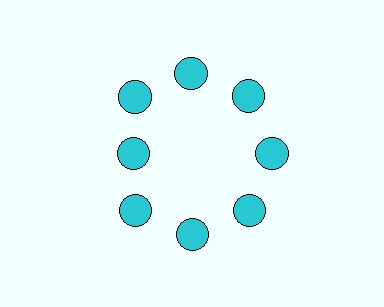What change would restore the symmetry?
The symmetry would be restored by moving it outward, back onto the ring so that all 8 circles sit at equal angles and equal distance from the center.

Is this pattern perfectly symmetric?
No. The 8 cyan circles are arranged in a ring, but one element near the 9 o'clock position is pulled inward toward the center, breaking the 8-fold rotational symmetry.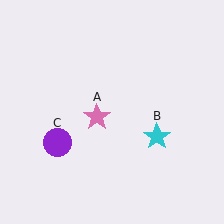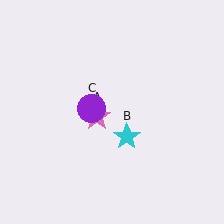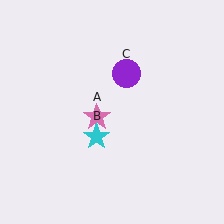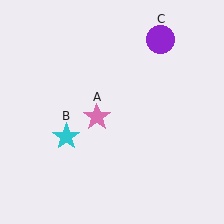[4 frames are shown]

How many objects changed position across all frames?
2 objects changed position: cyan star (object B), purple circle (object C).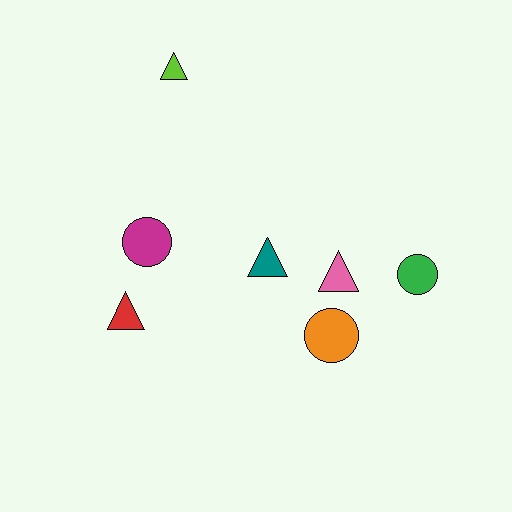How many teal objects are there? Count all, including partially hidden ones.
There is 1 teal object.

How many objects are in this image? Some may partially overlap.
There are 7 objects.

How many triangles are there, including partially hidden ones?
There are 4 triangles.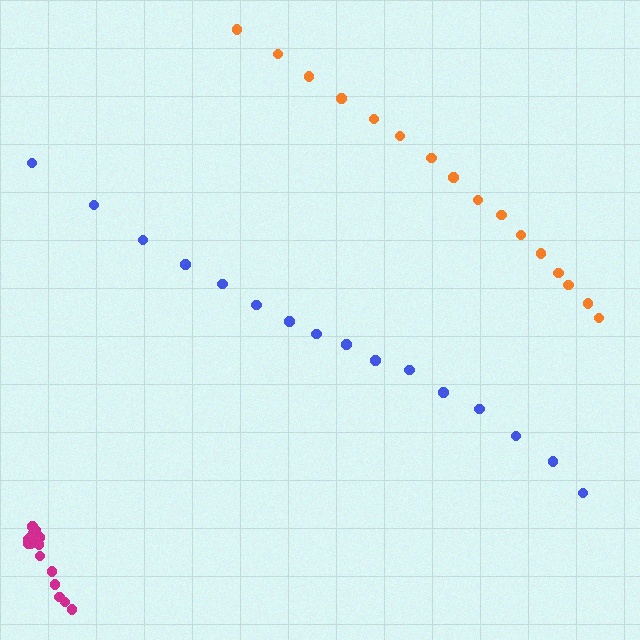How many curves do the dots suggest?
There are 3 distinct paths.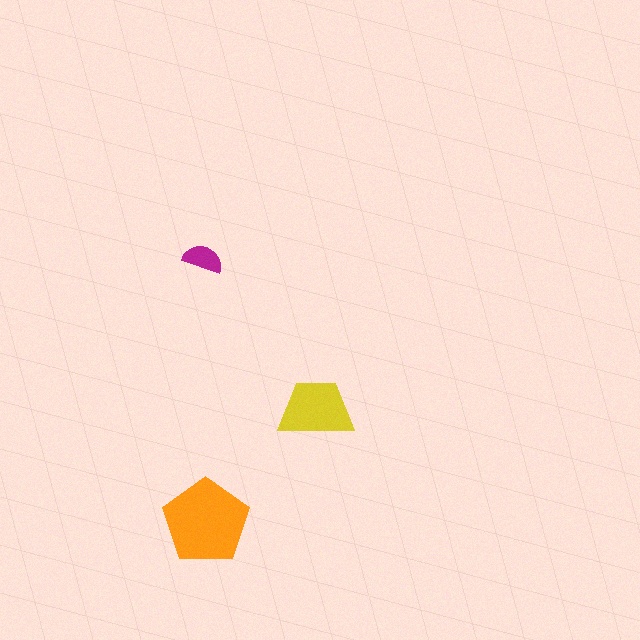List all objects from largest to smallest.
The orange pentagon, the yellow trapezoid, the magenta semicircle.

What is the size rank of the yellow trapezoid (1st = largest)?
2nd.